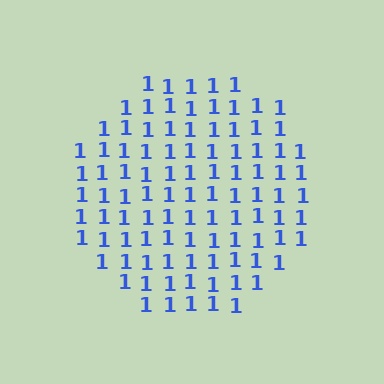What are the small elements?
The small elements are digit 1's.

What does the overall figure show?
The overall figure shows a circle.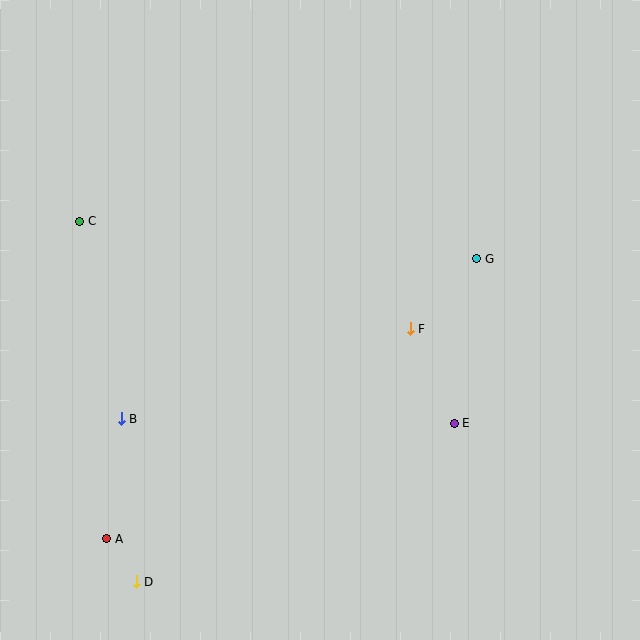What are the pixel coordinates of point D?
Point D is at (136, 582).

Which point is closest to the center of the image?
Point F at (410, 329) is closest to the center.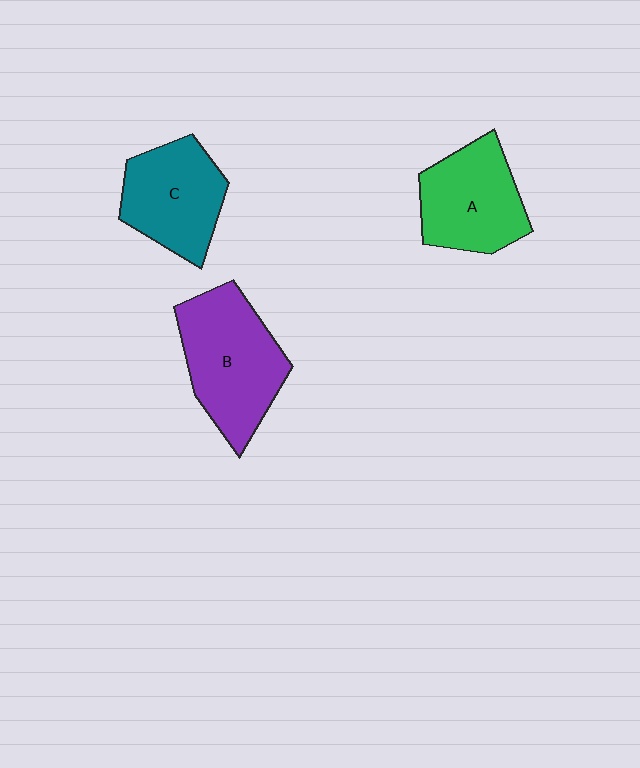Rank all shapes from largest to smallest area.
From largest to smallest: B (purple), A (green), C (teal).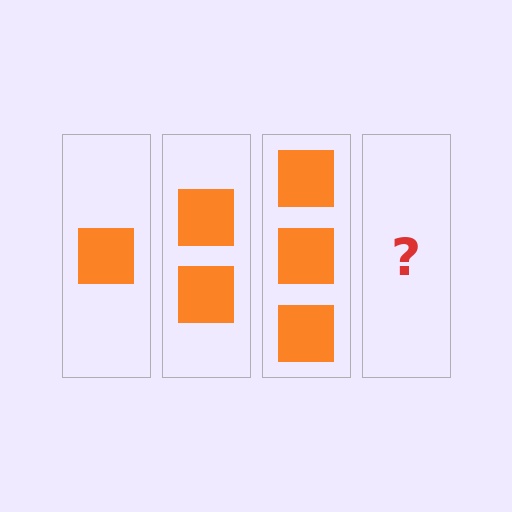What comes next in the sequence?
The next element should be 4 squares.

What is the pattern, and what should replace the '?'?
The pattern is that each step adds one more square. The '?' should be 4 squares.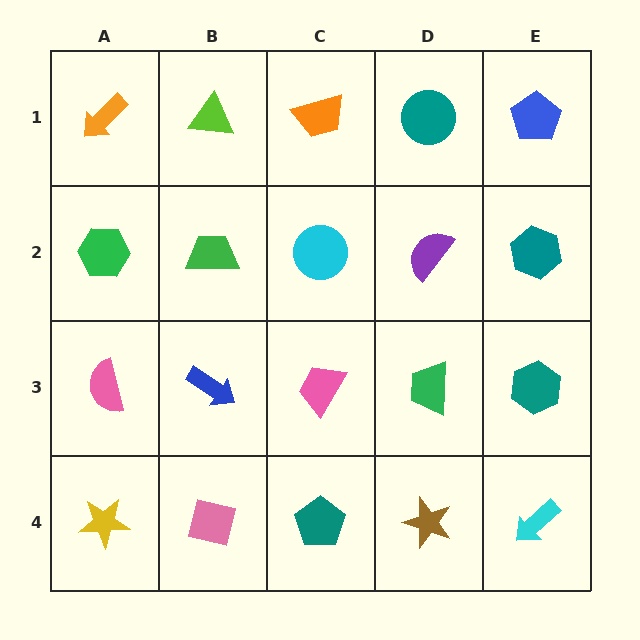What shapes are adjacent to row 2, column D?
A teal circle (row 1, column D), a green trapezoid (row 3, column D), a cyan circle (row 2, column C), a teal hexagon (row 2, column E).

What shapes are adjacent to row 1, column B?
A green trapezoid (row 2, column B), an orange arrow (row 1, column A), an orange trapezoid (row 1, column C).